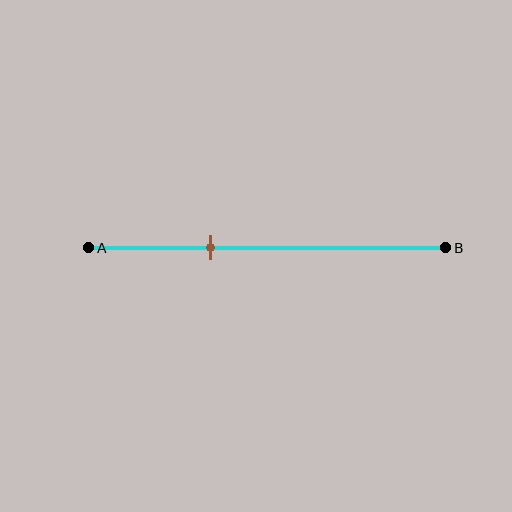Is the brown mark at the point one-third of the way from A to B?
Yes, the mark is approximately at the one-third point.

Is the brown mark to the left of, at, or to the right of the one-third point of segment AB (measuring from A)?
The brown mark is approximately at the one-third point of segment AB.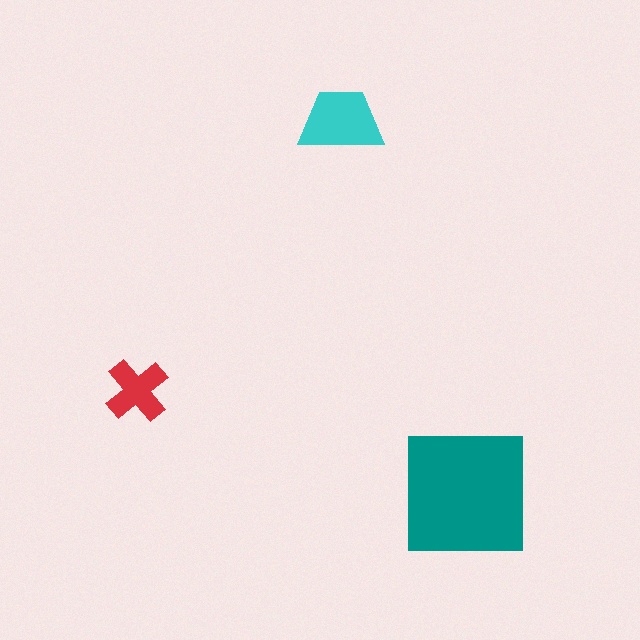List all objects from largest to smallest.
The teal square, the cyan trapezoid, the red cross.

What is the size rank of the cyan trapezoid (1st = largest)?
2nd.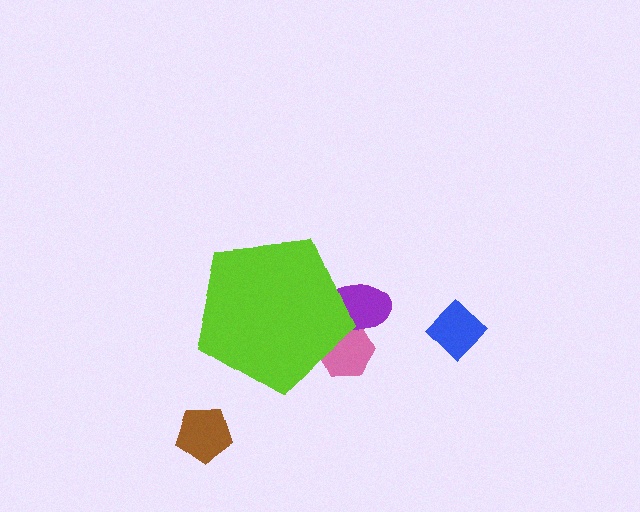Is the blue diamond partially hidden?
No, the blue diamond is fully visible.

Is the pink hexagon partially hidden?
Yes, the pink hexagon is partially hidden behind the lime pentagon.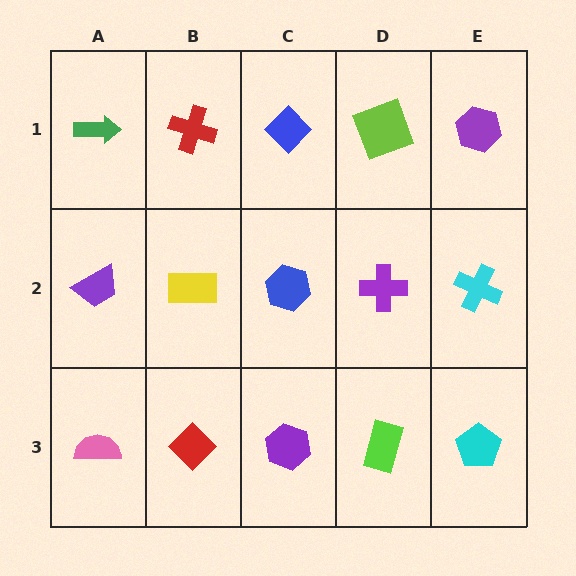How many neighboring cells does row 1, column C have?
3.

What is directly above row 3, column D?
A purple cross.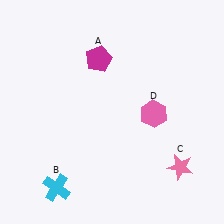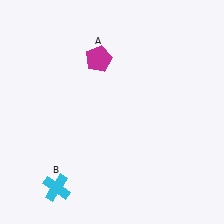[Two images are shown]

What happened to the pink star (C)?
The pink star (C) was removed in Image 2. It was in the bottom-right area of Image 1.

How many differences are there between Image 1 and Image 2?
There are 2 differences between the two images.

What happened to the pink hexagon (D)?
The pink hexagon (D) was removed in Image 2. It was in the bottom-right area of Image 1.